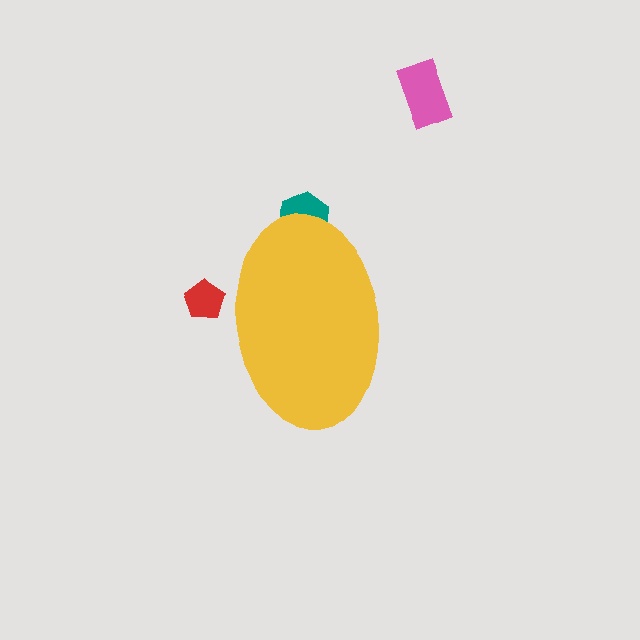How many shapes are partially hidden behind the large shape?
2 shapes are partially hidden.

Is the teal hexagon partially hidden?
Yes, the teal hexagon is partially hidden behind the yellow ellipse.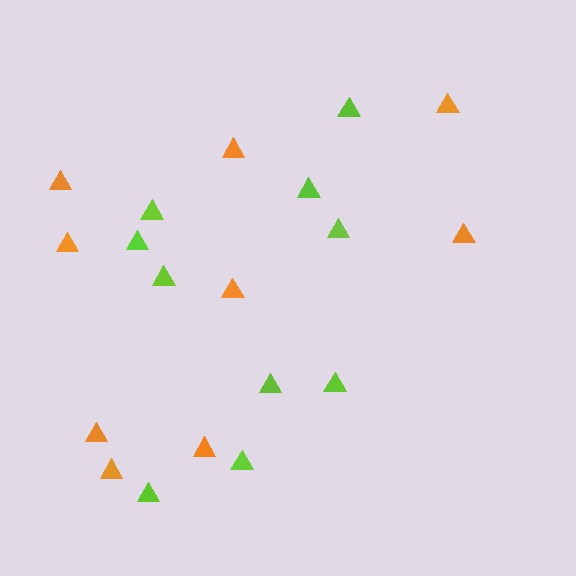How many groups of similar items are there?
There are 2 groups: one group of orange triangles (9) and one group of lime triangles (10).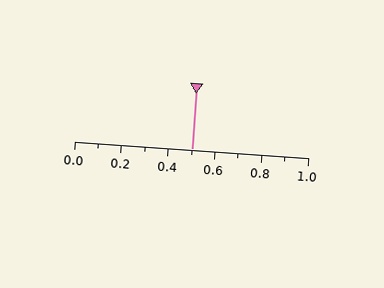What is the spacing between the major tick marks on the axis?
The major ticks are spaced 0.2 apart.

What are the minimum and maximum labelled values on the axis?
The axis runs from 0.0 to 1.0.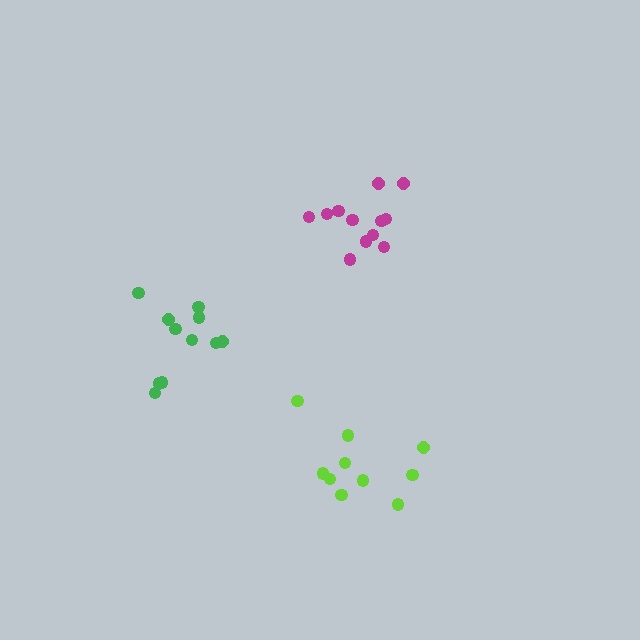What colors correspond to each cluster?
The clusters are colored: green, lime, magenta.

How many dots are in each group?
Group 1: 11 dots, Group 2: 10 dots, Group 3: 12 dots (33 total).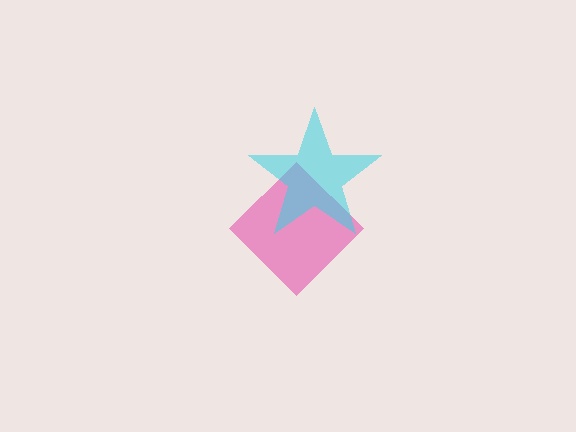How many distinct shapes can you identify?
There are 2 distinct shapes: a pink diamond, a cyan star.